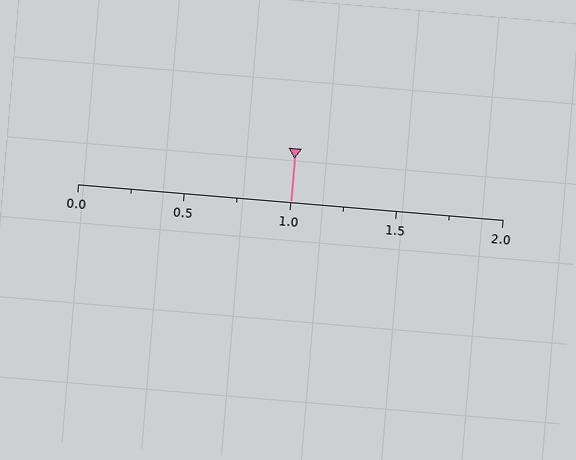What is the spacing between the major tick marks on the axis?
The major ticks are spaced 0.5 apart.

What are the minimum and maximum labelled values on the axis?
The axis runs from 0.0 to 2.0.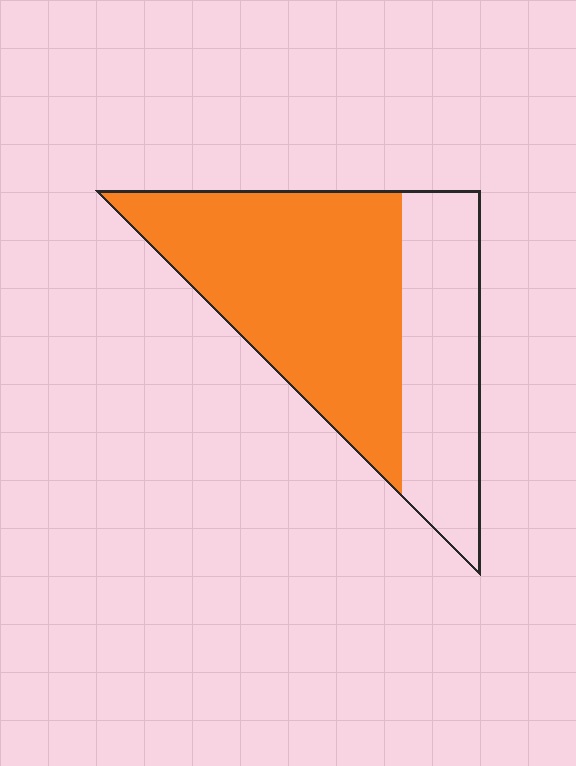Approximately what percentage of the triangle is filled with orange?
Approximately 65%.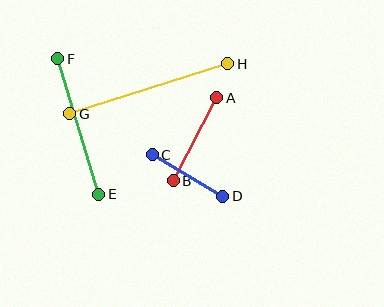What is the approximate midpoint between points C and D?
The midpoint is at approximately (188, 175) pixels.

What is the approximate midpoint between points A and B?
The midpoint is at approximately (195, 139) pixels.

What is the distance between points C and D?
The distance is approximately 82 pixels.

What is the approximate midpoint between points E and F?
The midpoint is at approximately (78, 126) pixels.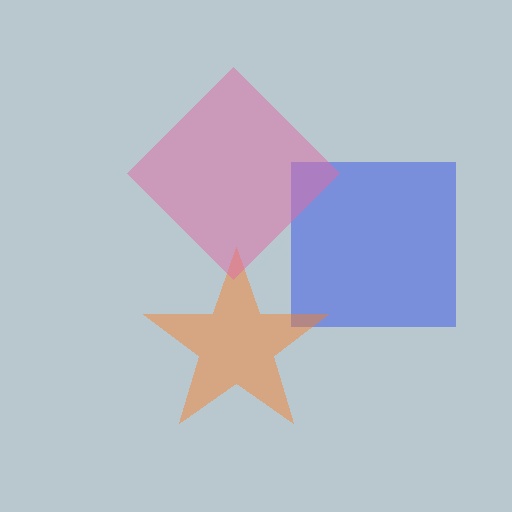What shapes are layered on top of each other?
The layered shapes are: a blue square, an orange star, a pink diamond.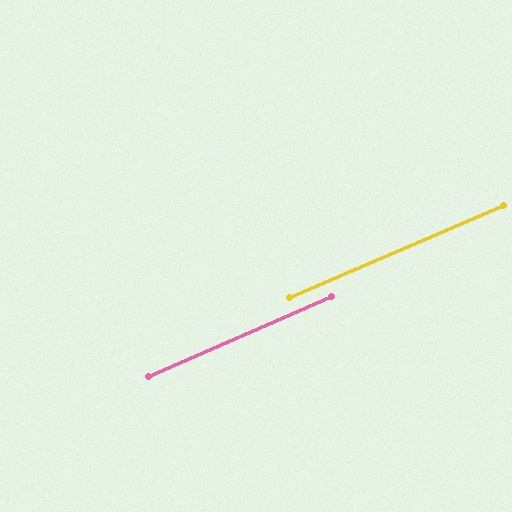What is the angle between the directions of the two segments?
Approximately 1 degree.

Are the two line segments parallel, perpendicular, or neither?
Parallel — their directions differ by only 0.5°.